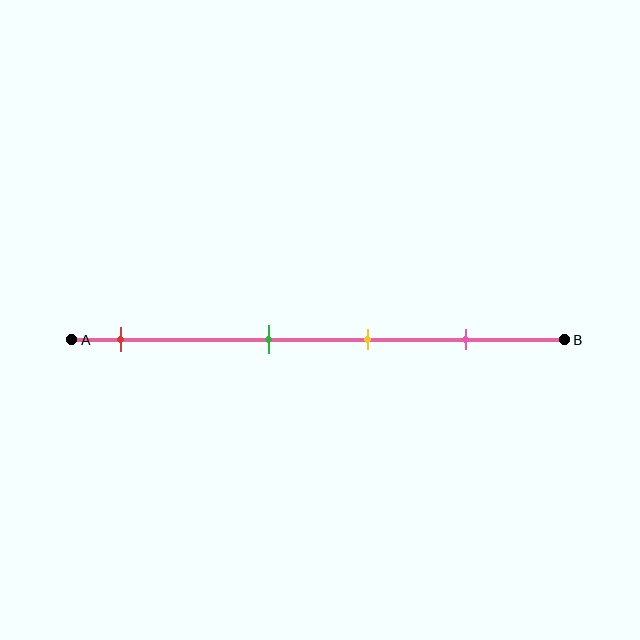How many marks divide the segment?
There are 4 marks dividing the segment.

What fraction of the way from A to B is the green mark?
The green mark is approximately 40% (0.4) of the way from A to B.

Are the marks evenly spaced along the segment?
No, the marks are not evenly spaced.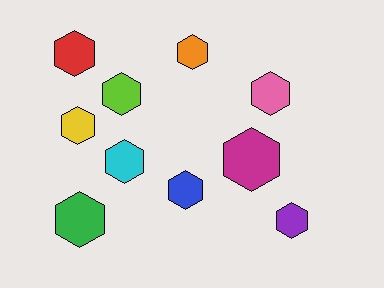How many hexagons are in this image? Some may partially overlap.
There are 10 hexagons.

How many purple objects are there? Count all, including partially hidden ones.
There is 1 purple object.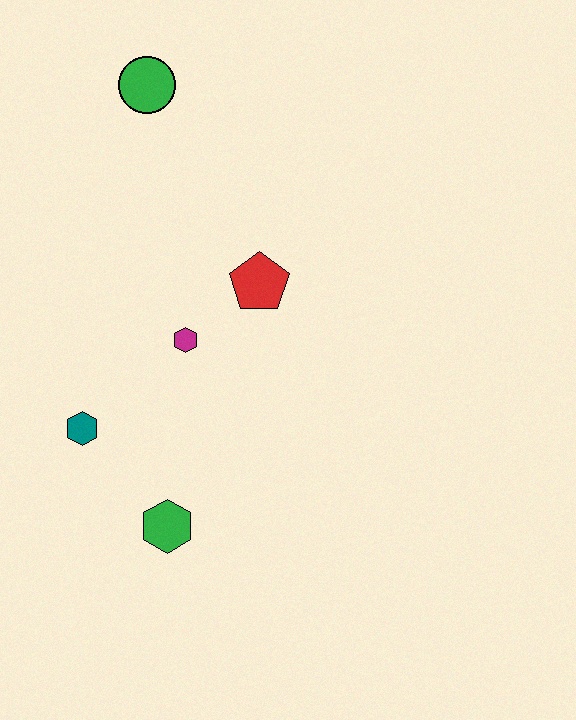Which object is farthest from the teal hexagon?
The green circle is farthest from the teal hexagon.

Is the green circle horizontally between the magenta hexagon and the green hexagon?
No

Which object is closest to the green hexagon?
The teal hexagon is closest to the green hexagon.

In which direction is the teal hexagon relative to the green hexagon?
The teal hexagon is above the green hexagon.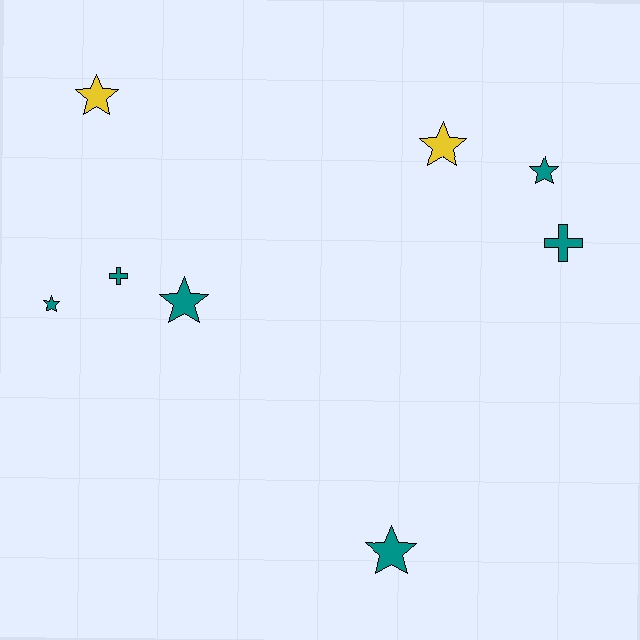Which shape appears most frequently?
Star, with 6 objects.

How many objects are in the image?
There are 8 objects.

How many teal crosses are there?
There are 2 teal crosses.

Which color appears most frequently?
Teal, with 6 objects.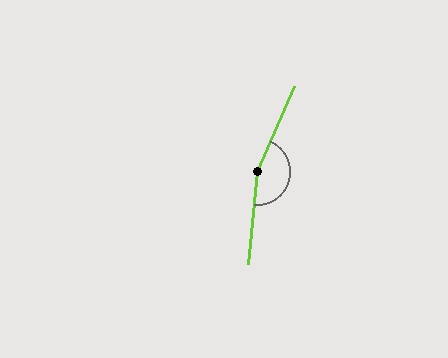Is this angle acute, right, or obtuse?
It is obtuse.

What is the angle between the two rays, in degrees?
Approximately 162 degrees.